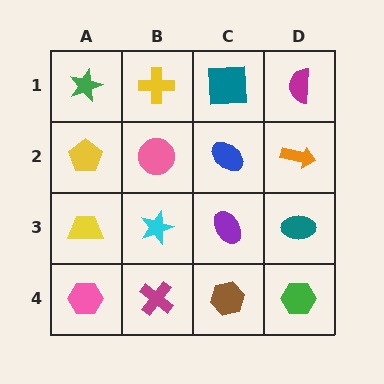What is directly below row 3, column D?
A green hexagon.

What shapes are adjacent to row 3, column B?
A pink circle (row 2, column B), a magenta cross (row 4, column B), a yellow trapezoid (row 3, column A), a purple ellipse (row 3, column C).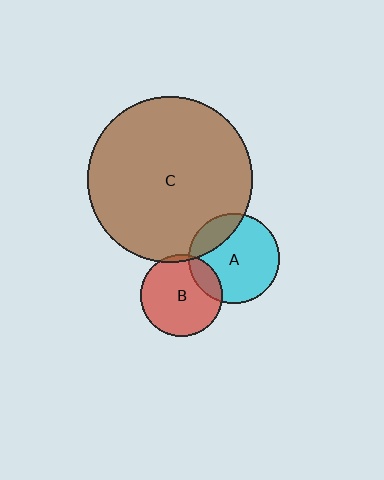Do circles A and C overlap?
Yes.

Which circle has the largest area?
Circle C (brown).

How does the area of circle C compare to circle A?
Approximately 3.3 times.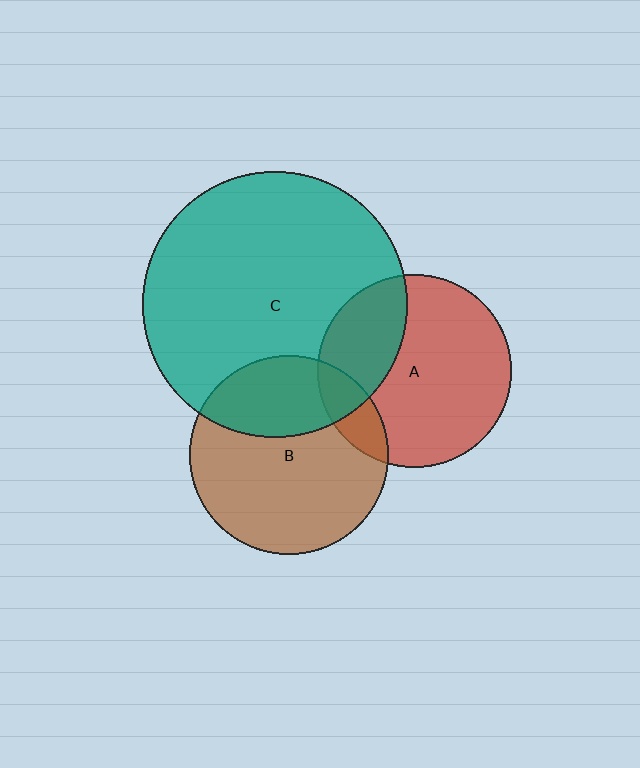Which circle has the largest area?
Circle C (teal).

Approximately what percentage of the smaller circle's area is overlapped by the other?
Approximately 30%.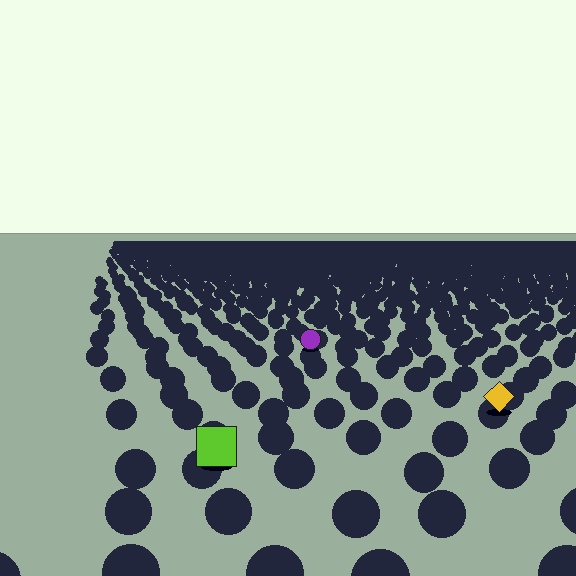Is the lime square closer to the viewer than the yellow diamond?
Yes. The lime square is closer — you can tell from the texture gradient: the ground texture is coarser near it.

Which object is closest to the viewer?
The lime square is closest. The texture marks near it are larger and more spread out.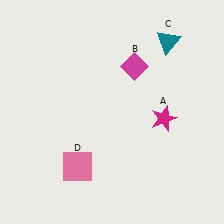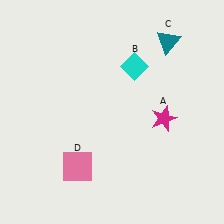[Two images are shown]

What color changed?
The diamond (B) changed from magenta in Image 1 to cyan in Image 2.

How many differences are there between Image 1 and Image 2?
There is 1 difference between the two images.